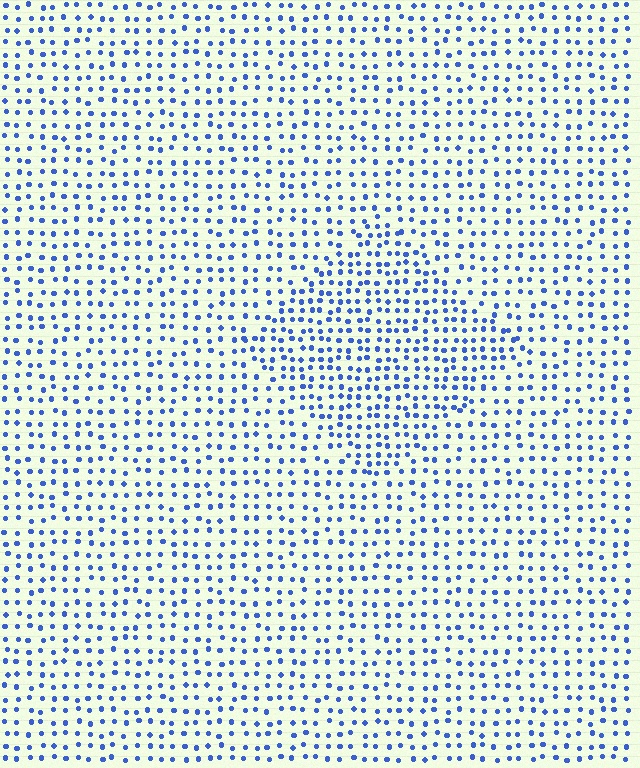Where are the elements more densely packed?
The elements are more densely packed inside the diamond boundary.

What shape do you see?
I see a diamond.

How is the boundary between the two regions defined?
The boundary is defined by a change in element density (approximately 1.6x ratio). All elements are the same color, size, and shape.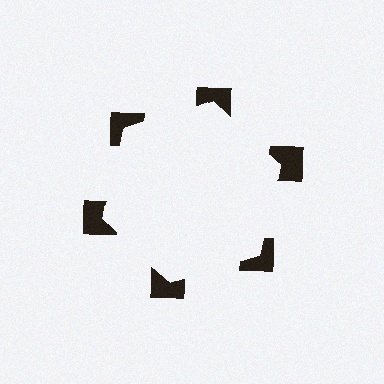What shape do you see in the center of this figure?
An illusory hexagon — its edges are inferred from the aligned wedge cuts in the notched squares, not physically drawn.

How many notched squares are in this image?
There are 6 — one at each vertex of the illusory hexagon.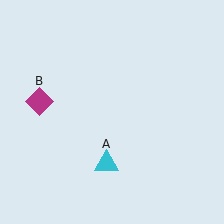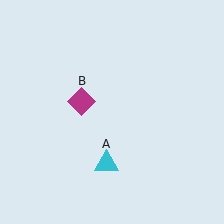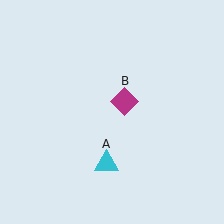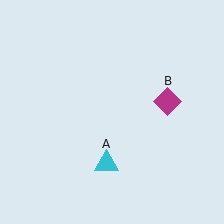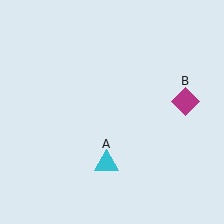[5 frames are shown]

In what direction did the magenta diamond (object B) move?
The magenta diamond (object B) moved right.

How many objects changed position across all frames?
1 object changed position: magenta diamond (object B).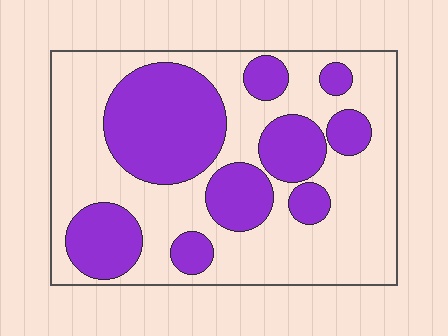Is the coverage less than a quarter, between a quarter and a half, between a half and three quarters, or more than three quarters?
Between a quarter and a half.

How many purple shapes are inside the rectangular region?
9.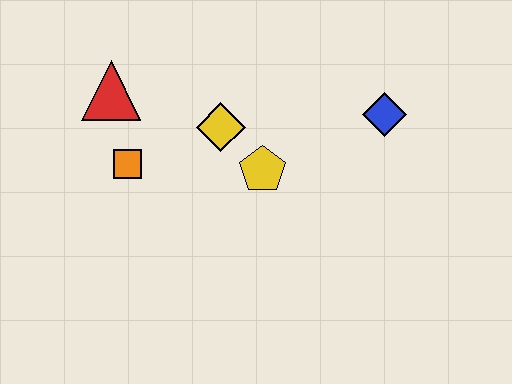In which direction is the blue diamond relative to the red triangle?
The blue diamond is to the right of the red triangle.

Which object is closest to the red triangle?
The orange square is closest to the red triangle.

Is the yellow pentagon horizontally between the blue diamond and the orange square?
Yes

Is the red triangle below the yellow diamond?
No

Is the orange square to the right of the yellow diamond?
No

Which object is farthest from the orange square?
The blue diamond is farthest from the orange square.